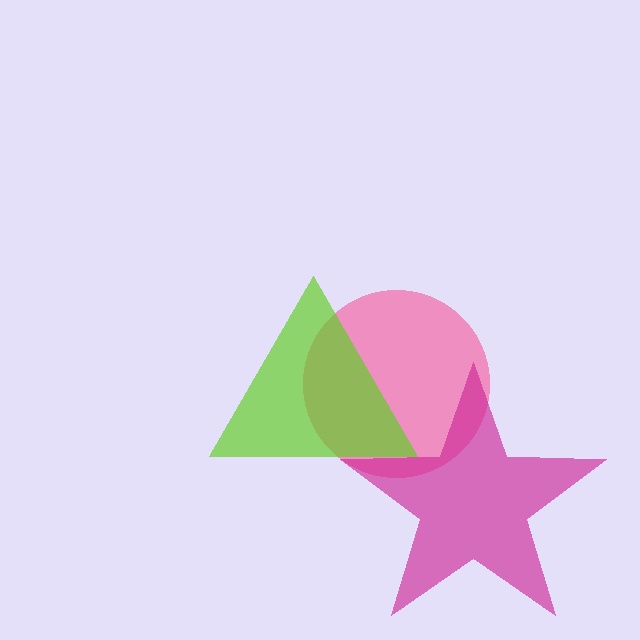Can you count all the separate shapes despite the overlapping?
Yes, there are 3 separate shapes.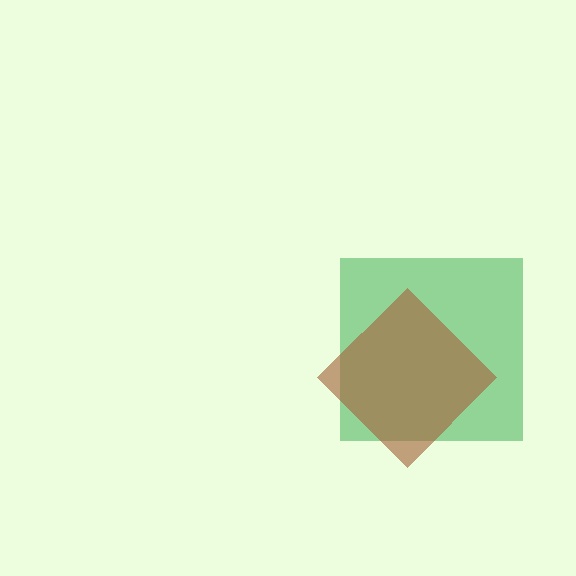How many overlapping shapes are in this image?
There are 2 overlapping shapes in the image.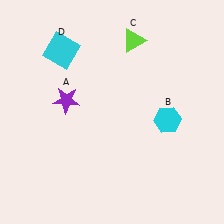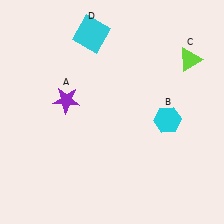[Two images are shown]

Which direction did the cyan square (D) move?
The cyan square (D) moved right.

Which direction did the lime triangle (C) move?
The lime triangle (C) moved right.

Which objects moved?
The objects that moved are: the lime triangle (C), the cyan square (D).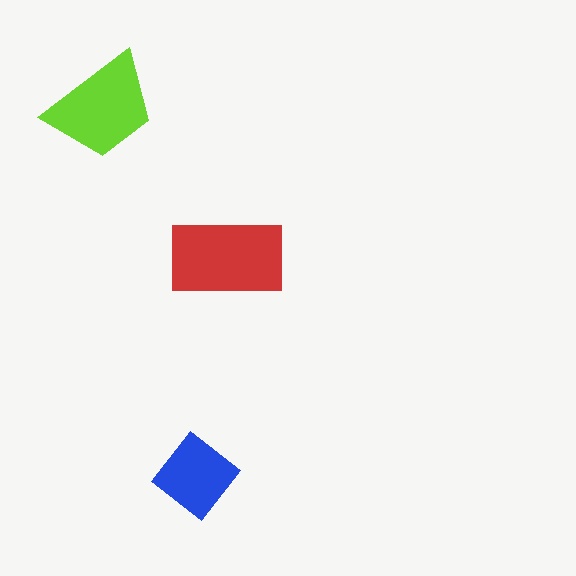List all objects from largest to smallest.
The red rectangle, the lime trapezoid, the blue diamond.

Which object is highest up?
The lime trapezoid is topmost.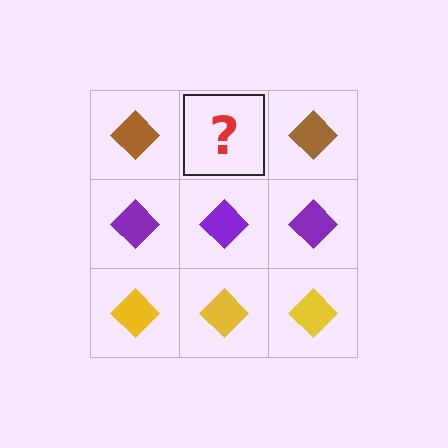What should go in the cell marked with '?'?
The missing cell should contain a brown diamond.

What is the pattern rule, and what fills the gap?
The rule is that each row has a consistent color. The gap should be filled with a brown diamond.